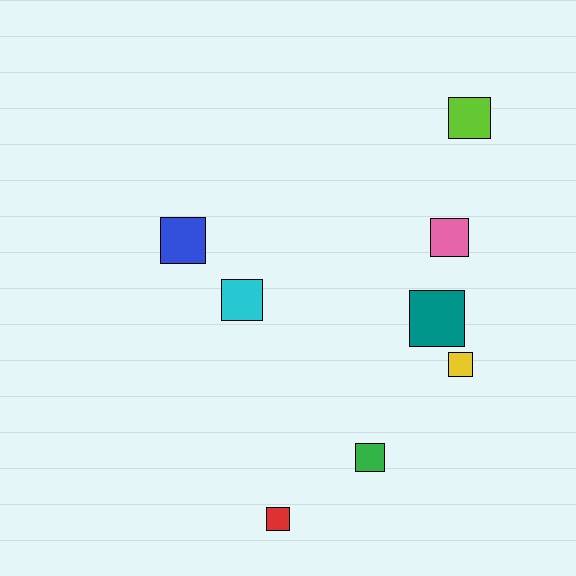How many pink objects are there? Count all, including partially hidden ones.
There is 1 pink object.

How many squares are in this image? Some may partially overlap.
There are 8 squares.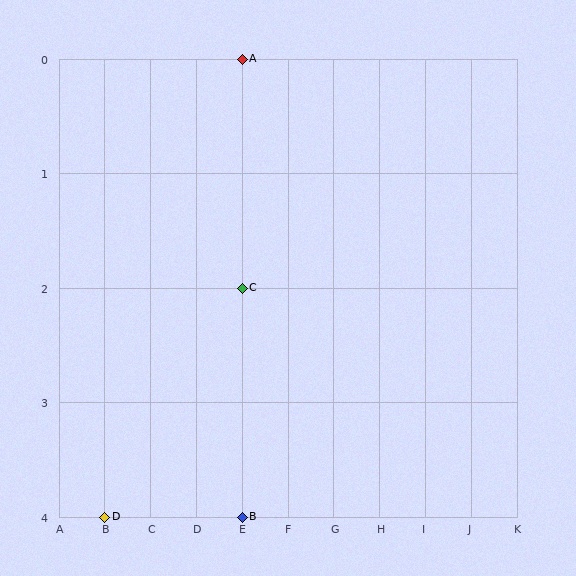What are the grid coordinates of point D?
Point D is at grid coordinates (B, 4).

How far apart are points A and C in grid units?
Points A and C are 2 rows apart.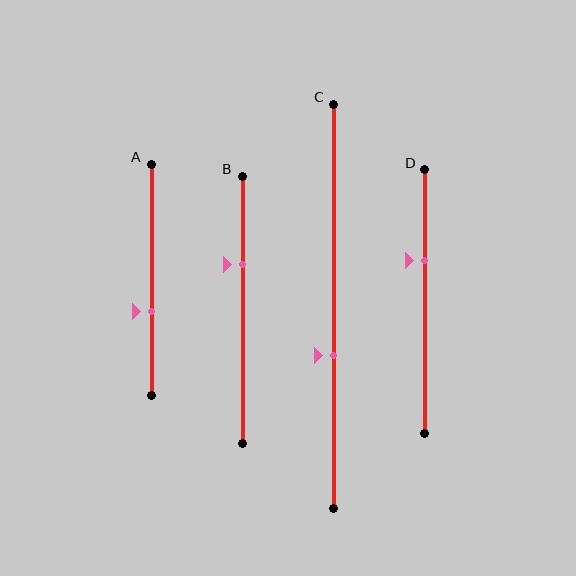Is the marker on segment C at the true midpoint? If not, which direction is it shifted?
No, the marker on segment C is shifted downward by about 12% of the segment length.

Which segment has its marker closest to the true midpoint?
Segment C has its marker closest to the true midpoint.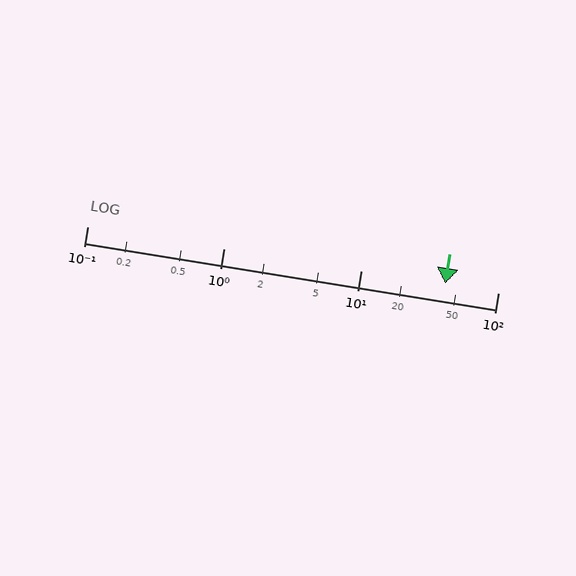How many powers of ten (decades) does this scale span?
The scale spans 3 decades, from 0.1 to 100.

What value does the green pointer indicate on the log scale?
The pointer indicates approximately 41.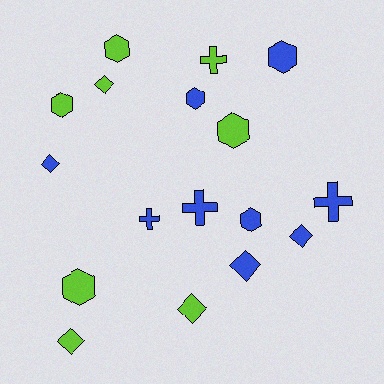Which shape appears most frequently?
Hexagon, with 7 objects.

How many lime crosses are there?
There is 1 lime cross.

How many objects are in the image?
There are 17 objects.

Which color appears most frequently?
Blue, with 9 objects.